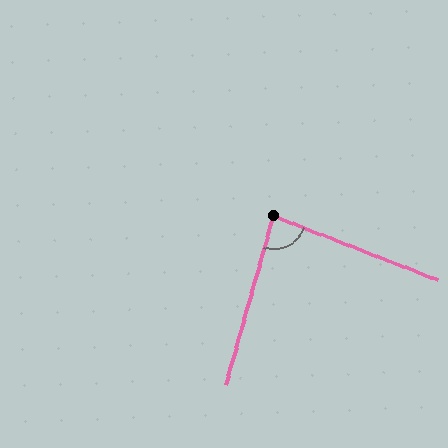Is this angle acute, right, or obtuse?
It is acute.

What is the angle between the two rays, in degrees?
Approximately 84 degrees.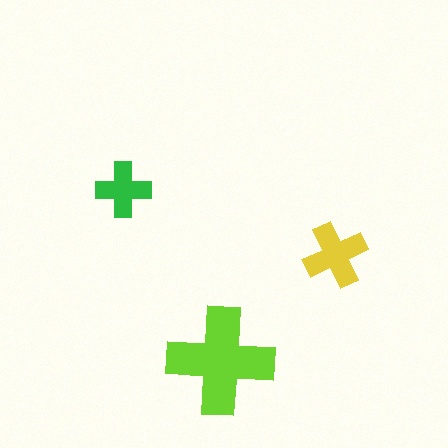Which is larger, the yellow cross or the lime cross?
The lime one.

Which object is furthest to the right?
The yellow cross is rightmost.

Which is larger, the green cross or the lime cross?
The lime one.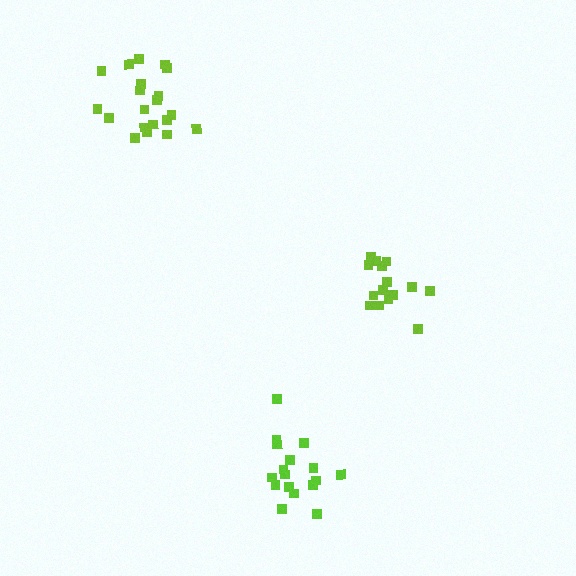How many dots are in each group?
Group 1: 15 dots, Group 2: 17 dots, Group 3: 20 dots (52 total).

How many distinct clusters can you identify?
There are 3 distinct clusters.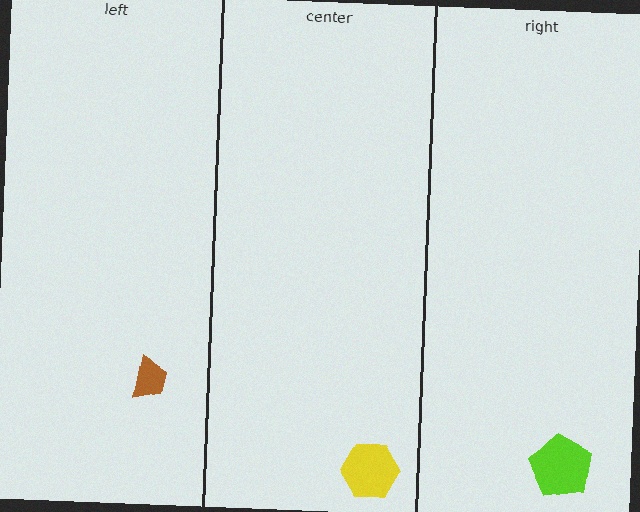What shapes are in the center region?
The yellow hexagon.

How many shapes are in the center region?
1.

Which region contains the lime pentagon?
The right region.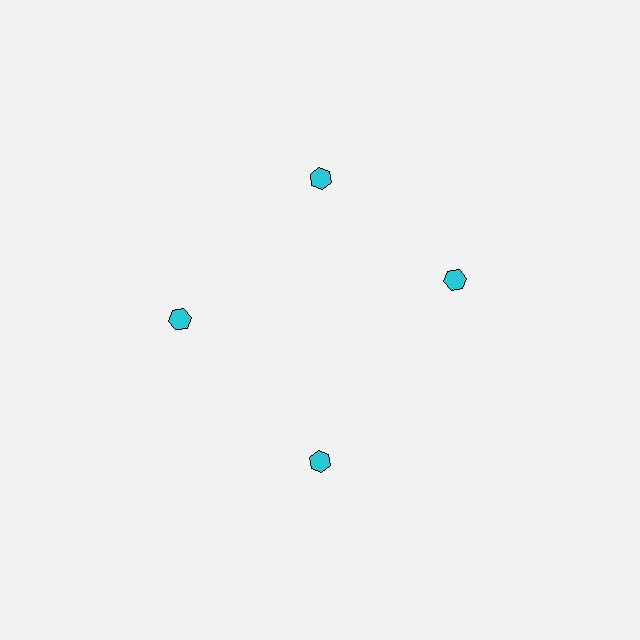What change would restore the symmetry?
The symmetry would be restored by rotating it back into even spacing with its neighbors so that all 4 hexagons sit at equal angles and equal distance from the center.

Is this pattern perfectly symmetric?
No. The 4 cyan hexagons are arranged in a ring, but one element near the 3 o'clock position is rotated out of alignment along the ring, breaking the 4-fold rotational symmetry.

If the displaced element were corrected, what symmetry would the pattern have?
It would have 4-fold rotational symmetry — the pattern would map onto itself every 90 degrees.